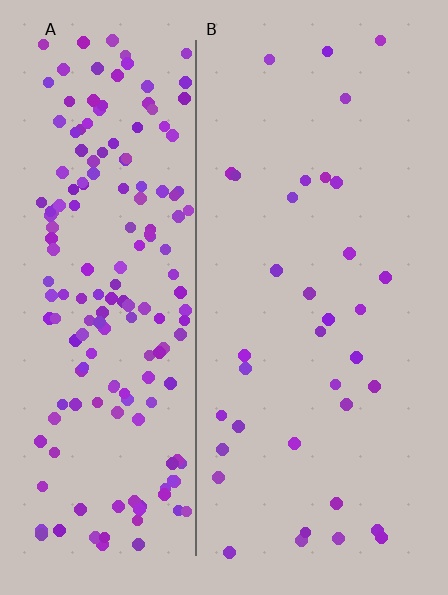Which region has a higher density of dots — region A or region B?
A (the left).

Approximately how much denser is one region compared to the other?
Approximately 5.2× — region A over region B.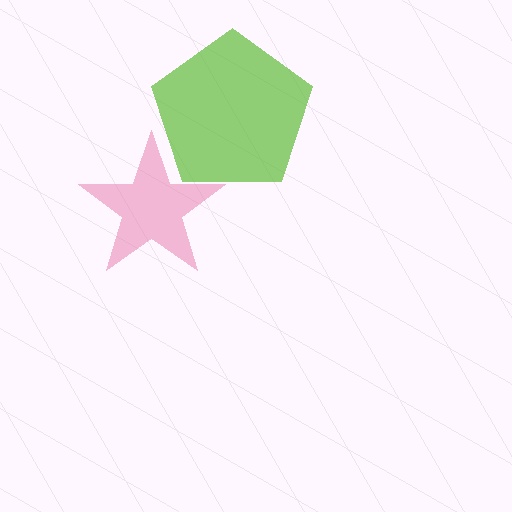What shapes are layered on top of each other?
The layered shapes are: a pink star, a lime pentagon.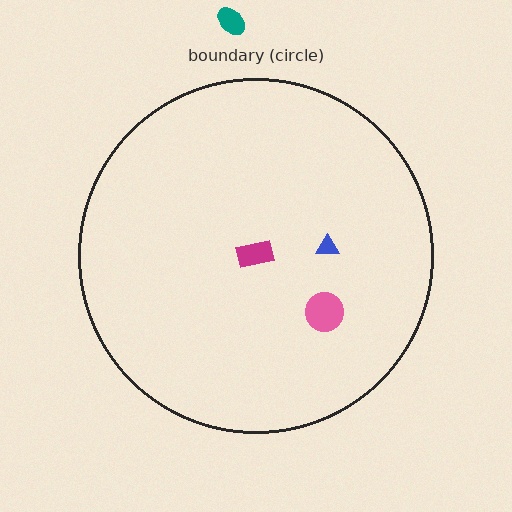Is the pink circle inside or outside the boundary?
Inside.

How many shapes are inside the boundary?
3 inside, 1 outside.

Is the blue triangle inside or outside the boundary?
Inside.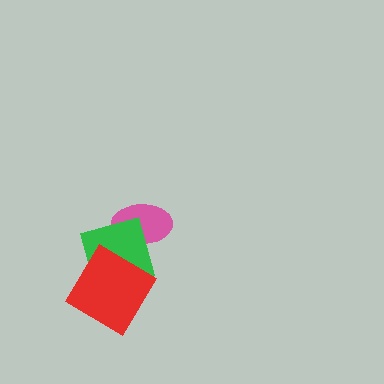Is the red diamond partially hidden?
No, no other shape covers it.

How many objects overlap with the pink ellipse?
1 object overlaps with the pink ellipse.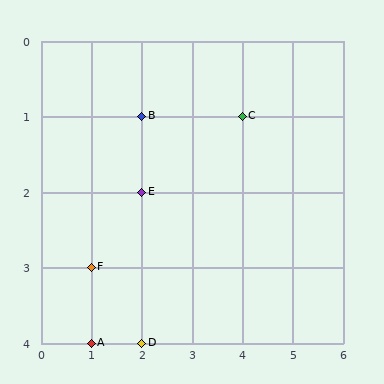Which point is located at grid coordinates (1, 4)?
Point A is at (1, 4).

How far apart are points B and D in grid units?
Points B and D are 3 rows apart.